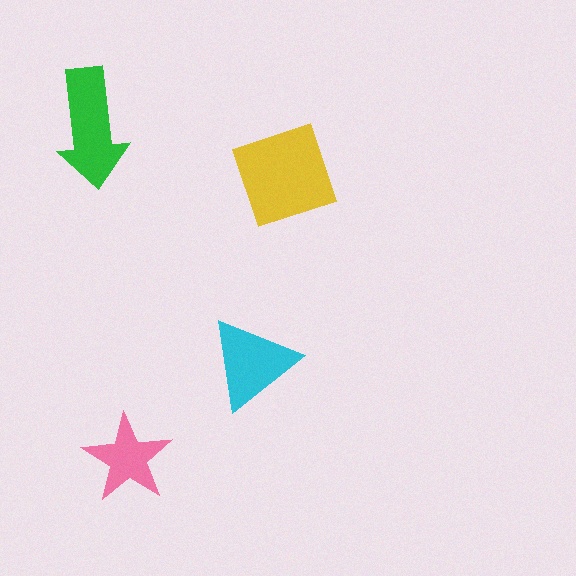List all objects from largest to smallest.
The yellow diamond, the green arrow, the cyan triangle, the pink star.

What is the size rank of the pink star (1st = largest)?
4th.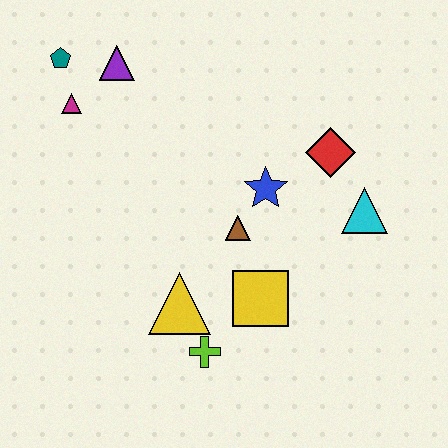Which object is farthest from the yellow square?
The teal pentagon is farthest from the yellow square.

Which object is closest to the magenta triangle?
The teal pentagon is closest to the magenta triangle.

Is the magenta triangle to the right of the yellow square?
No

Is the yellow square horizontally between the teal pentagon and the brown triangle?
No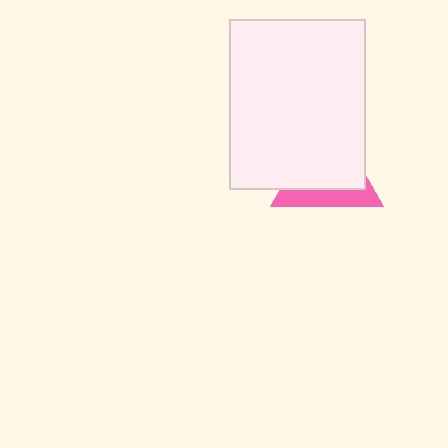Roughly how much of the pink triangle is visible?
A small part of it is visible (roughly 34%).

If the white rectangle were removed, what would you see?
You would see the complete pink triangle.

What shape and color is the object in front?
The object in front is a white rectangle.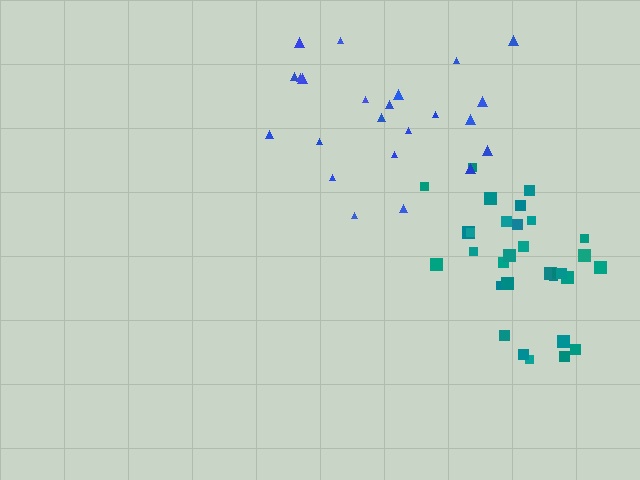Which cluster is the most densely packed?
Teal.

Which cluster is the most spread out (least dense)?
Blue.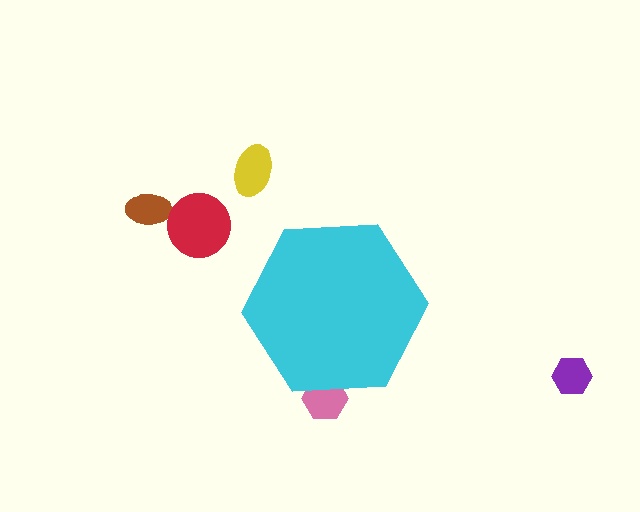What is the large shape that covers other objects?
A cyan hexagon.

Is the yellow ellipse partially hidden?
No, the yellow ellipse is fully visible.